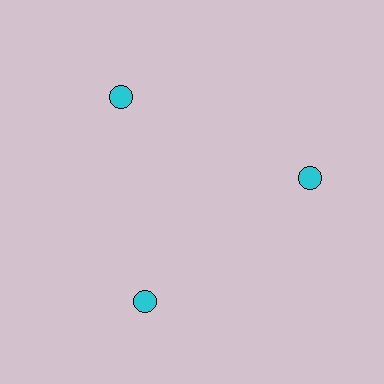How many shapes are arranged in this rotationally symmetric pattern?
There are 3 shapes, arranged in 3 groups of 1.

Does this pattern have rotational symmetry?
Yes, this pattern has 3-fold rotational symmetry. It looks the same after rotating 120 degrees around the center.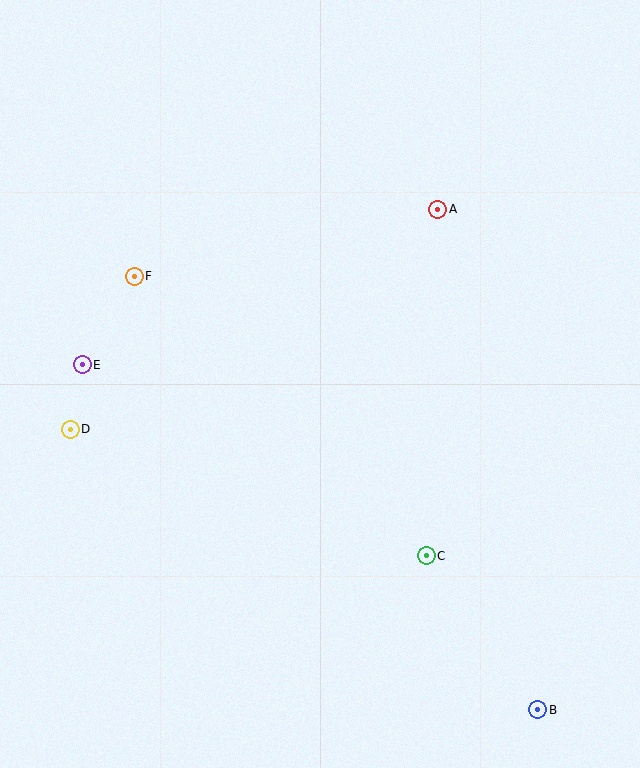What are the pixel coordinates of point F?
Point F is at (134, 276).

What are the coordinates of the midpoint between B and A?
The midpoint between B and A is at (488, 460).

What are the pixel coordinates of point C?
Point C is at (426, 556).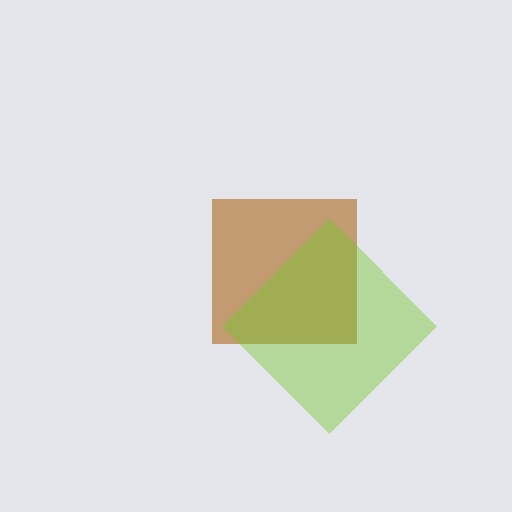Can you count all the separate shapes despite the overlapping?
Yes, there are 2 separate shapes.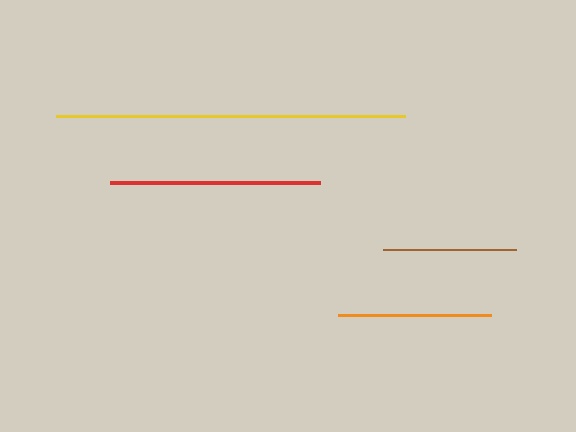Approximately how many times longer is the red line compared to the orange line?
The red line is approximately 1.4 times the length of the orange line.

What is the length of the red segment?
The red segment is approximately 210 pixels long.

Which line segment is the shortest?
The brown line is the shortest at approximately 133 pixels.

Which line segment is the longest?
The yellow line is the longest at approximately 349 pixels.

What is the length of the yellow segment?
The yellow segment is approximately 349 pixels long.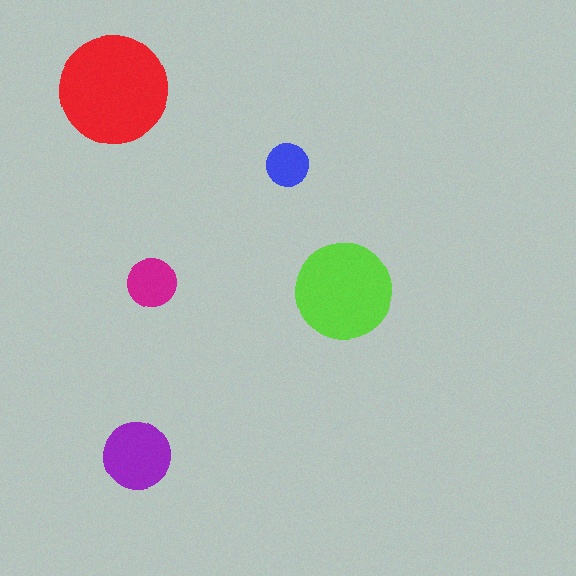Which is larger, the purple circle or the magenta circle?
The purple one.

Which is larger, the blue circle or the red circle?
The red one.